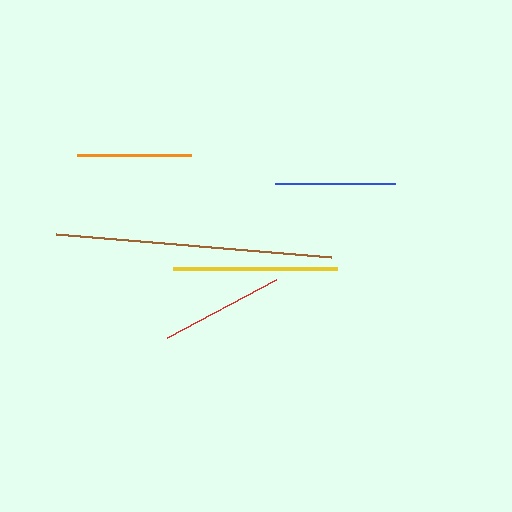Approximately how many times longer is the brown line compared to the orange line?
The brown line is approximately 2.4 times the length of the orange line.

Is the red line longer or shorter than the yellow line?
The yellow line is longer than the red line.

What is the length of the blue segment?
The blue segment is approximately 120 pixels long.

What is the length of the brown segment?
The brown segment is approximately 276 pixels long.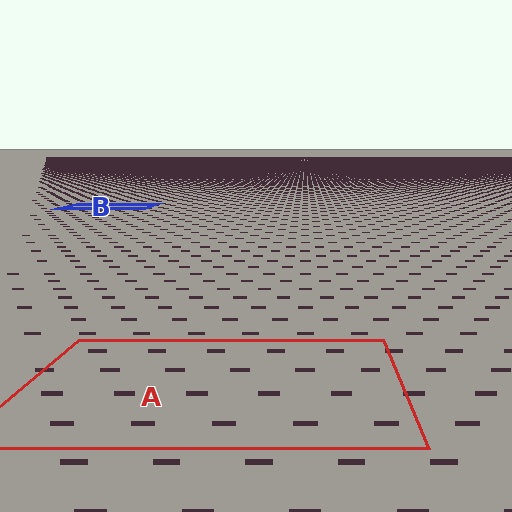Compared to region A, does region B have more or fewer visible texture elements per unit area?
Region B has more texture elements per unit area — they are packed more densely because it is farther away.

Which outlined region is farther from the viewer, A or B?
Region B is farther from the viewer — the texture elements inside it appear smaller and more densely packed.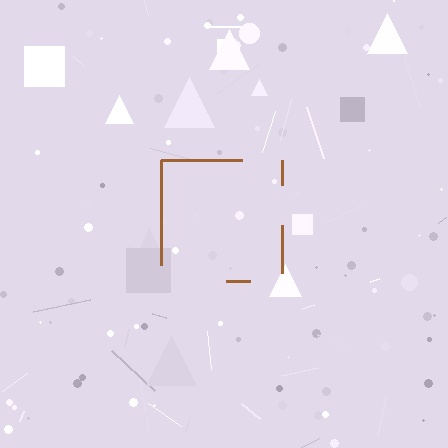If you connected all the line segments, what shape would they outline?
They would outline a square.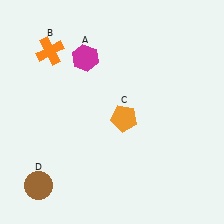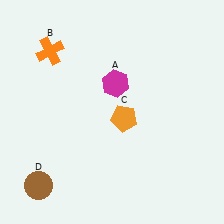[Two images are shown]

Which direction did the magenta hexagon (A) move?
The magenta hexagon (A) moved right.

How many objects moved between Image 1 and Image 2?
1 object moved between the two images.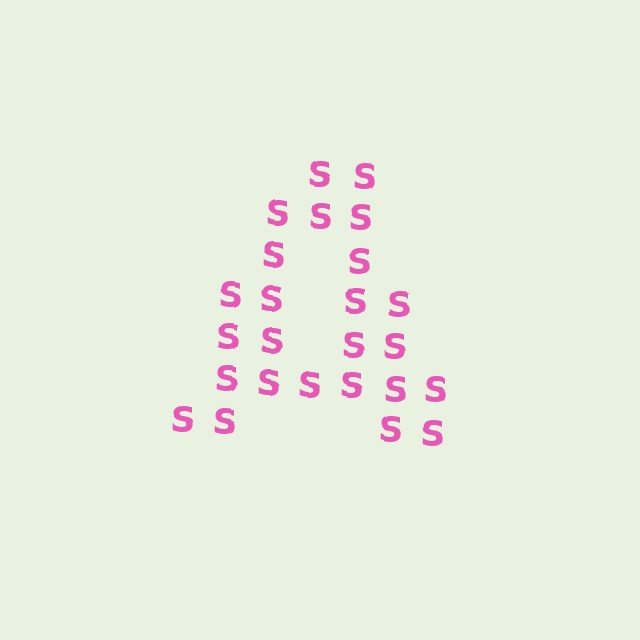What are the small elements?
The small elements are letter S's.